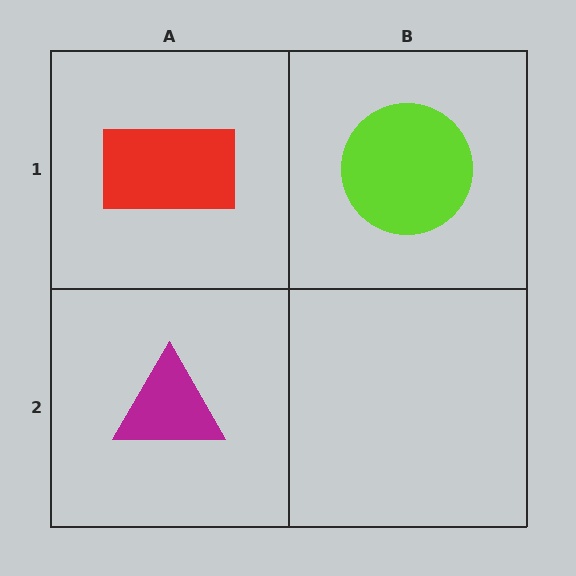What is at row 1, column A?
A red rectangle.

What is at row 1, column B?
A lime circle.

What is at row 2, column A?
A magenta triangle.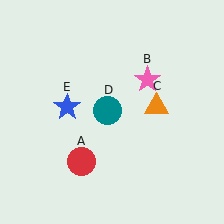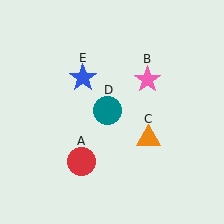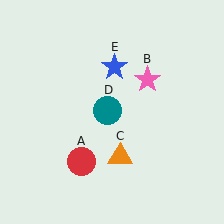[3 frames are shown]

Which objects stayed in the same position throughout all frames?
Red circle (object A) and pink star (object B) and teal circle (object D) remained stationary.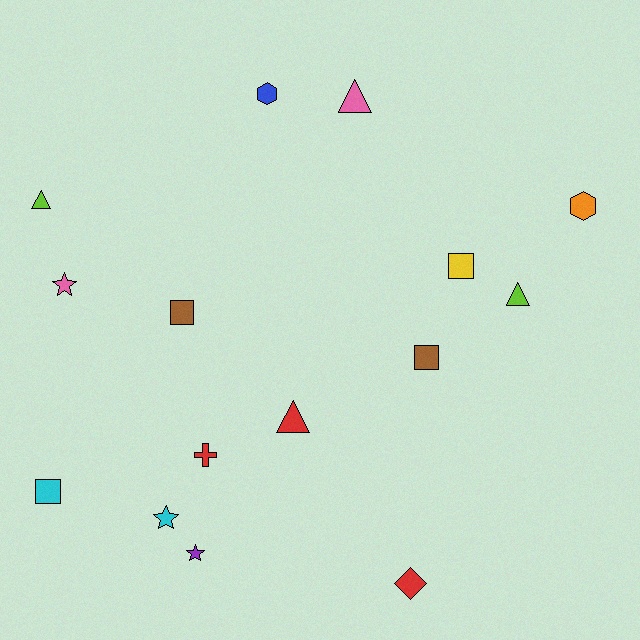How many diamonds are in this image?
There is 1 diamond.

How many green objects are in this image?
There are no green objects.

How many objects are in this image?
There are 15 objects.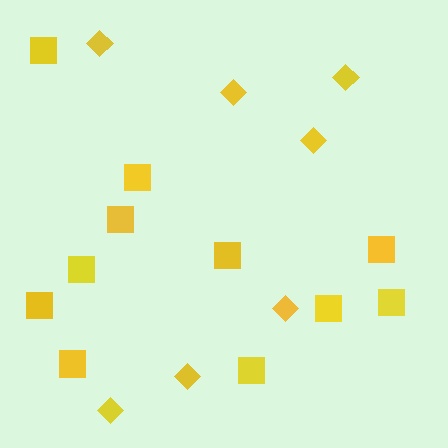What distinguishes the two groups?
There are 2 groups: one group of diamonds (7) and one group of squares (11).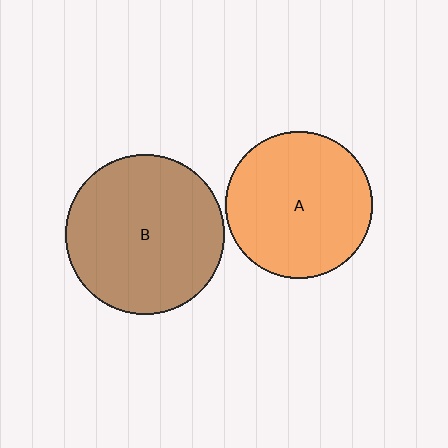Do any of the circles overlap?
No, none of the circles overlap.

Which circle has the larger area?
Circle B (brown).